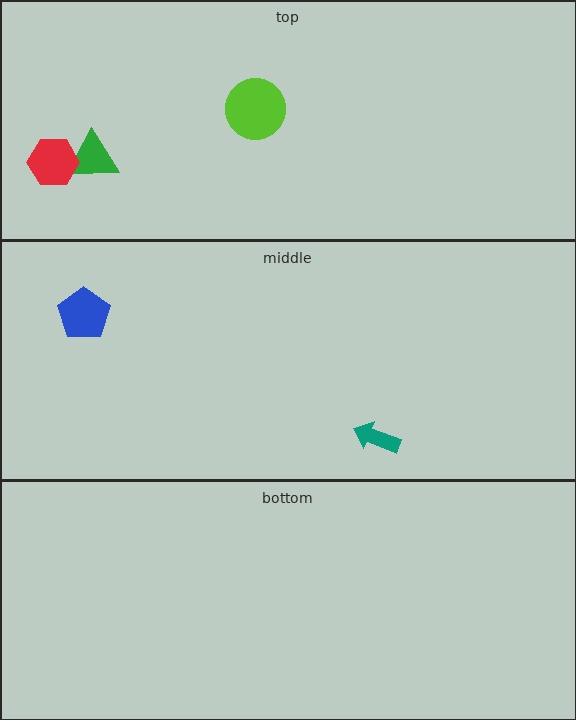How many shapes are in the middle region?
2.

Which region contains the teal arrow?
The middle region.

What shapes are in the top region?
The green triangle, the red hexagon, the lime circle.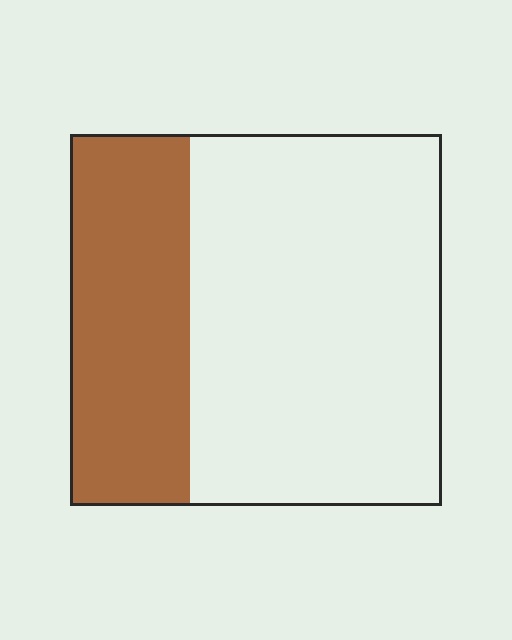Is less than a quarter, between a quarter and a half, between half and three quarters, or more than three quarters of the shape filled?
Between a quarter and a half.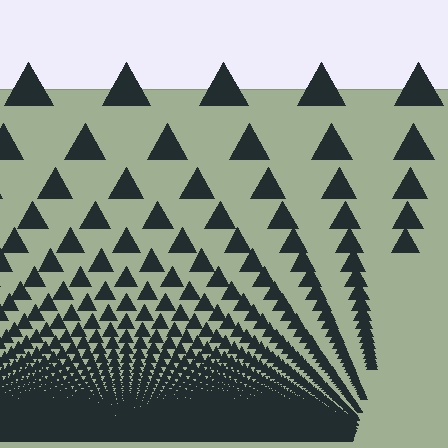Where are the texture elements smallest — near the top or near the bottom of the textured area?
Near the bottom.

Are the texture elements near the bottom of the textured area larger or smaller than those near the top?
Smaller. The gradient is inverted — elements near the bottom are smaller and denser.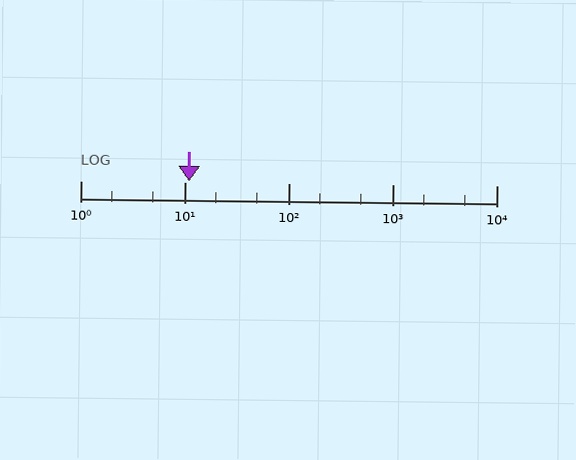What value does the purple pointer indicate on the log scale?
The pointer indicates approximately 11.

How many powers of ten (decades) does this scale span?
The scale spans 4 decades, from 1 to 10000.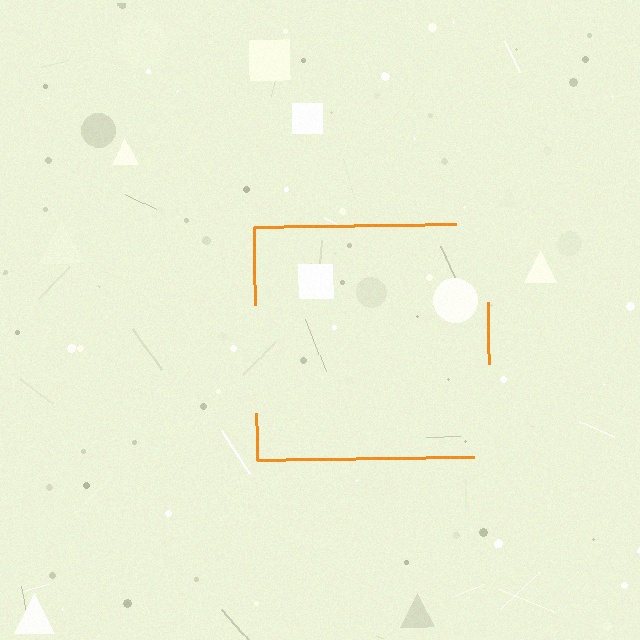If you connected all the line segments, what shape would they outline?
They would outline a square.